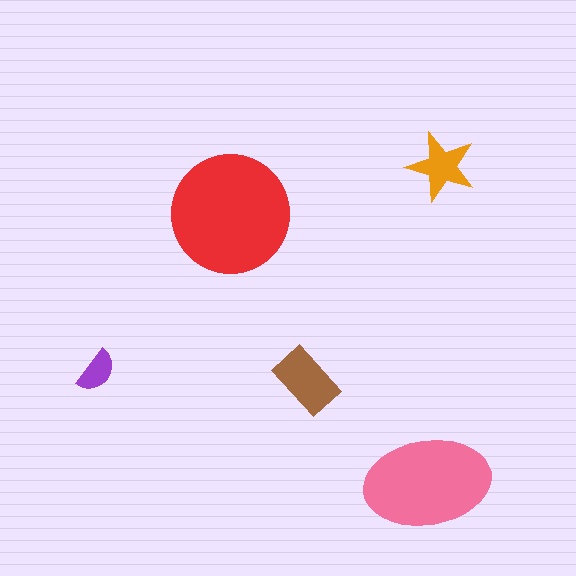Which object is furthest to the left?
The purple semicircle is leftmost.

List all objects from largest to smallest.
The red circle, the pink ellipse, the brown rectangle, the orange star, the purple semicircle.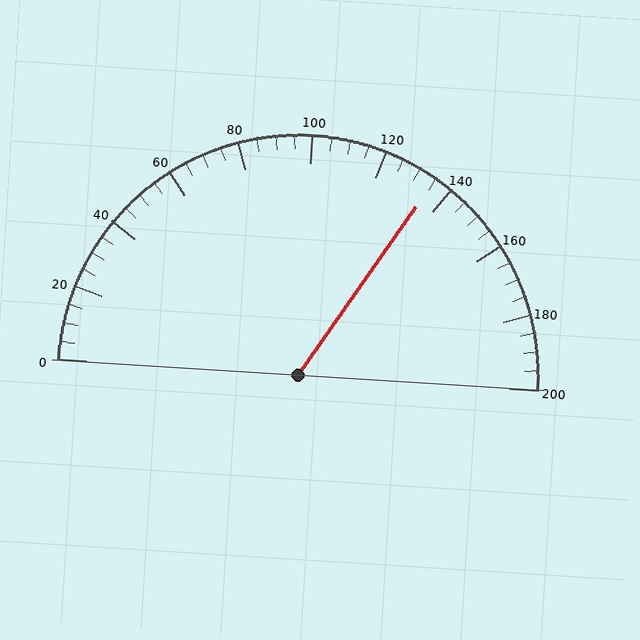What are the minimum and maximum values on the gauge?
The gauge ranges from 0 to 200.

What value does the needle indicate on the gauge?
The needle indicates approximately 135.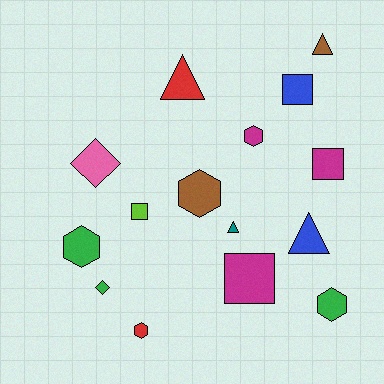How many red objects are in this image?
There are 2 red objects.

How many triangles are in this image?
There are 4 triangles.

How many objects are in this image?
There are 15 objects.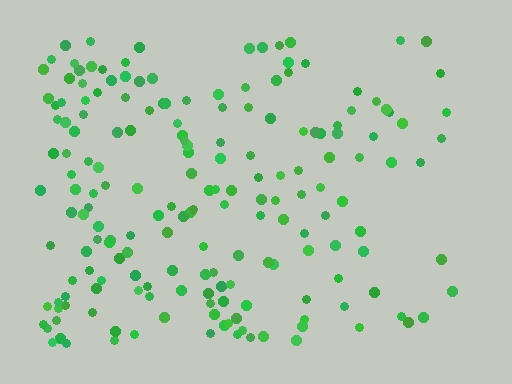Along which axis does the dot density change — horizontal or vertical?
Horizontal.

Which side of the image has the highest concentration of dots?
The left.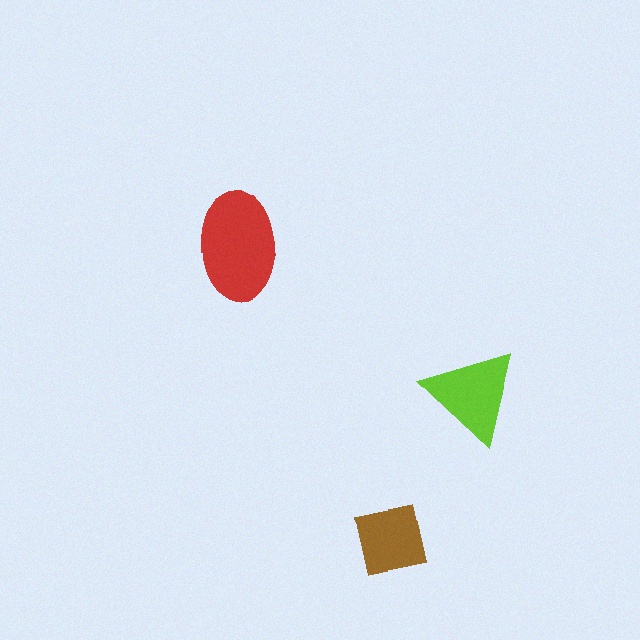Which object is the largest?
The red ellipse.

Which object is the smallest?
The brown square.